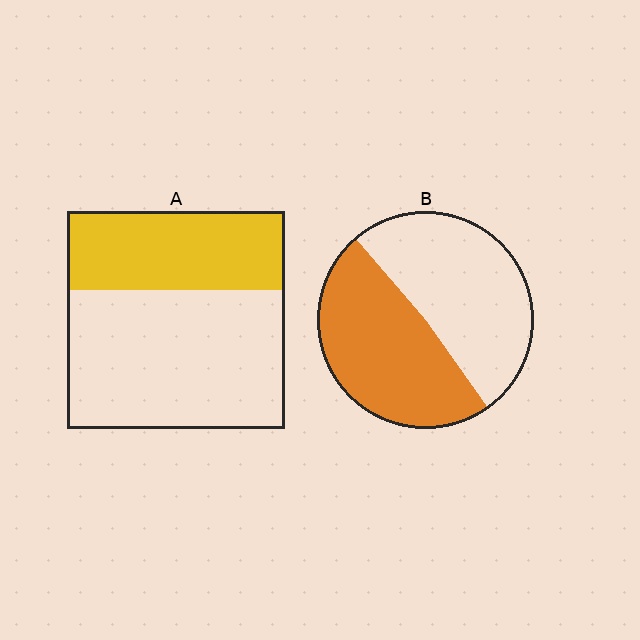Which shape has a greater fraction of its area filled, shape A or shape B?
Shape B.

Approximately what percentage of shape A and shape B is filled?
A is approximately 35% and B is approximately 50%.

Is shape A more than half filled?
No.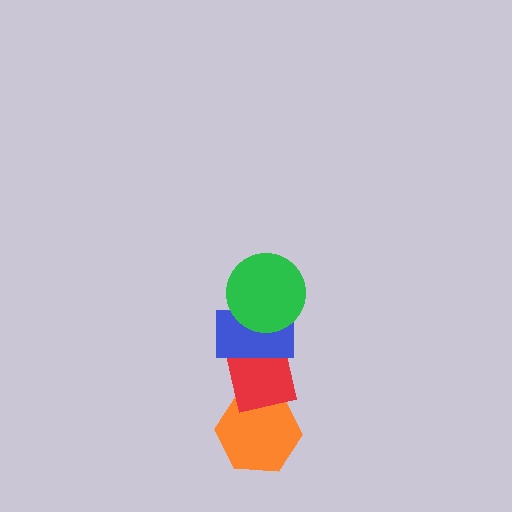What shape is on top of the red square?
The blue rectangle is on top of the red square.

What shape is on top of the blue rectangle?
The green circle is on top of the blue rectangle.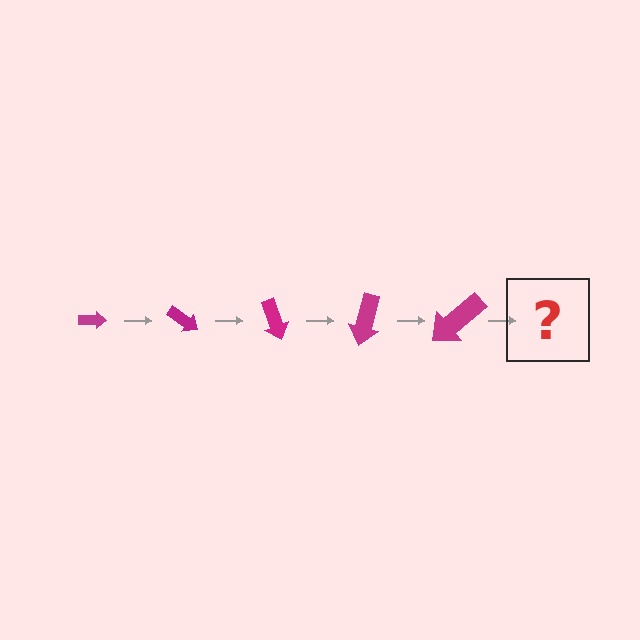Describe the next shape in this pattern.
It should be an arrow, larger than the previous one and rotated 175 degrees from the start.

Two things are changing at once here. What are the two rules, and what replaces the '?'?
The two rules are that the arrow grows larger each step and it rotates 35 degrees each step. The '?' should be an arrow, larger than the previous one and rotated 175 degrees from the start.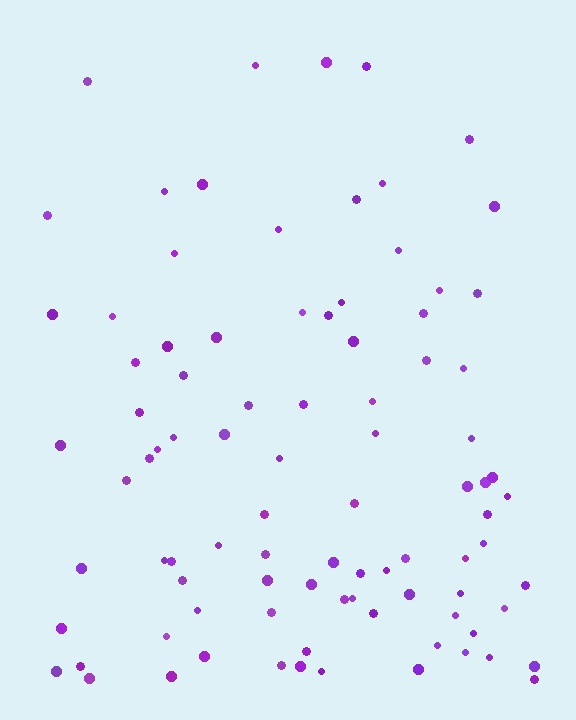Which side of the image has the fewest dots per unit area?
The top.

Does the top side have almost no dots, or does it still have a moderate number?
Still a moderate number, just noticeably fewer than the bottom.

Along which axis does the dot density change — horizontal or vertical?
Vertical.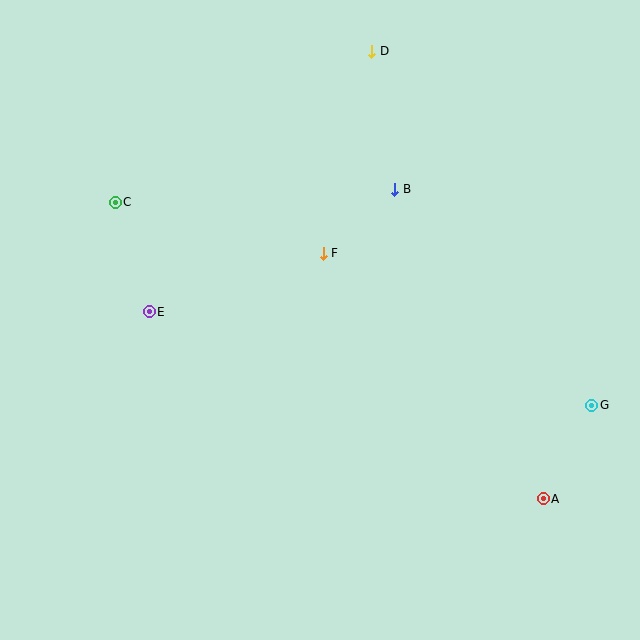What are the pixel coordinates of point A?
Point A is at (543, 499).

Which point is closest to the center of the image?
Point F at (323, 253) is closest to the center.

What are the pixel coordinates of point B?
Point B is at (395, 189).